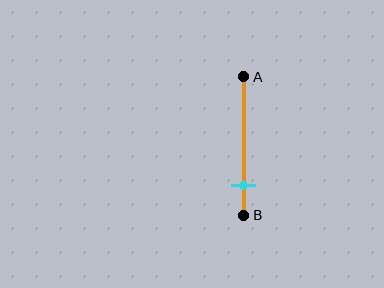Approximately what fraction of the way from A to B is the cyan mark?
The cyan mark is approximately 80% of the way from A to B.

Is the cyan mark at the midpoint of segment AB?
No, the mark is at about 80% from A, not at the 50% midpoint.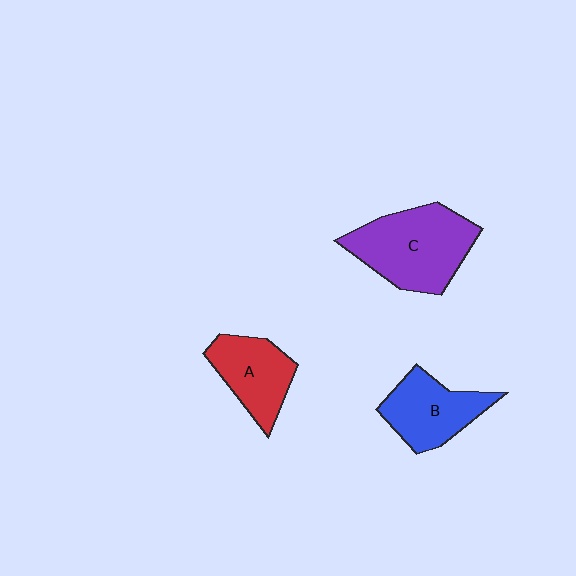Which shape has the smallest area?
Shape A (red).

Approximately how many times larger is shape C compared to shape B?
Approximately 1.4 times.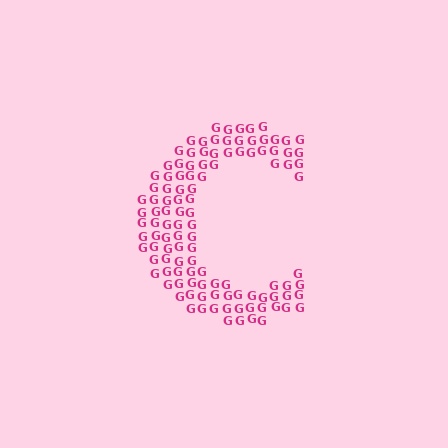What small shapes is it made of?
It is made of small letter G's.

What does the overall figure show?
The overall figure shows the letter C.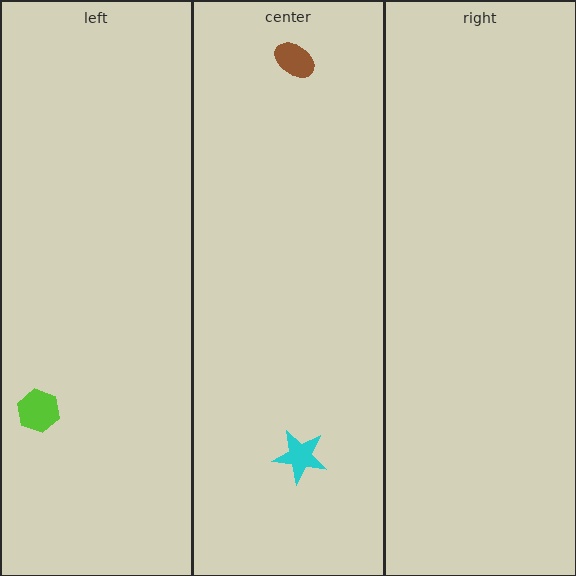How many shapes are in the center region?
2.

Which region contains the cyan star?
The center region.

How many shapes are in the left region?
1.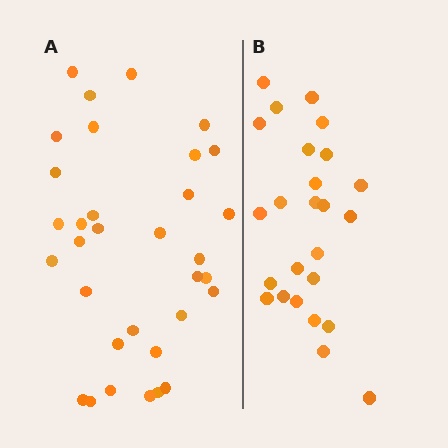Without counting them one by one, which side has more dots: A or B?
Region A (the left region) has more dots.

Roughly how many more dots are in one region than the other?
Region A has roughly 8 or so more dots than region B.